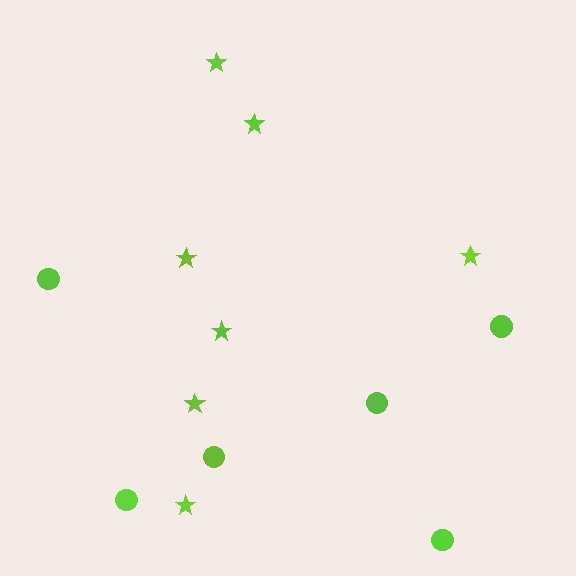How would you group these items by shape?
There are 2 groups: one group of circles (6) and one group of stars (7).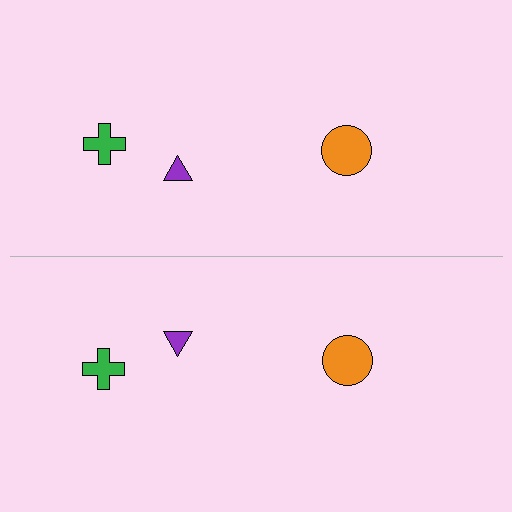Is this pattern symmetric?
Yes, this pattern has bilateral (reflection) symmetry.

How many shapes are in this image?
There are 6 shapes in this image.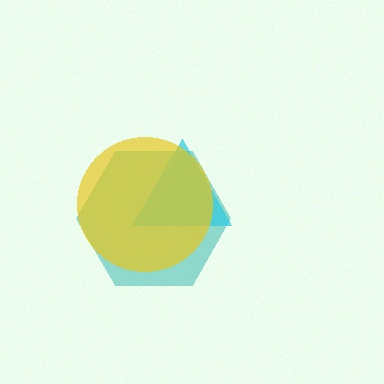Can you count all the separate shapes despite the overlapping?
Yes, there are 3 separate shapes.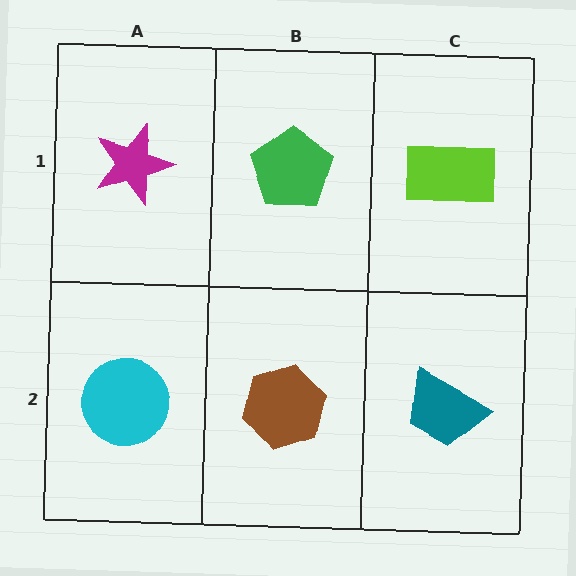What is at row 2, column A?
A cyan circle.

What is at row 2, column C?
A teal trapezoid.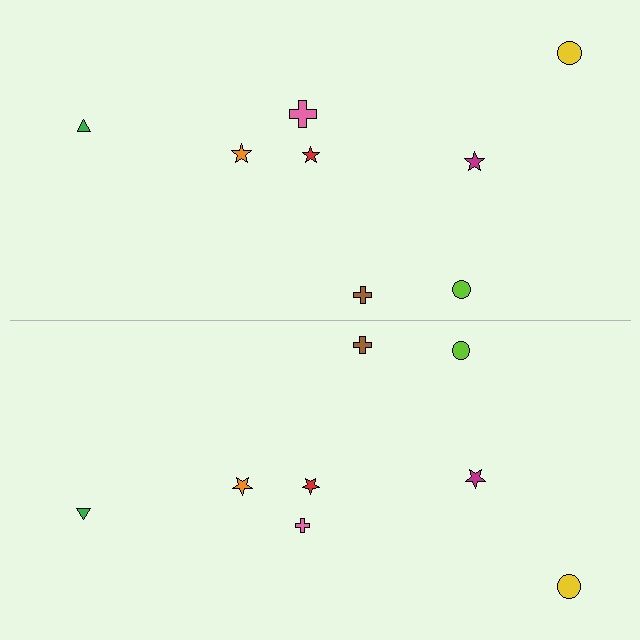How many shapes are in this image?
There are 16 shapes in this image.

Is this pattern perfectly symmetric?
No, the pattern is not perfectly symmetric. The pink cross on the bottom side has a different size than its mirror counterpart.